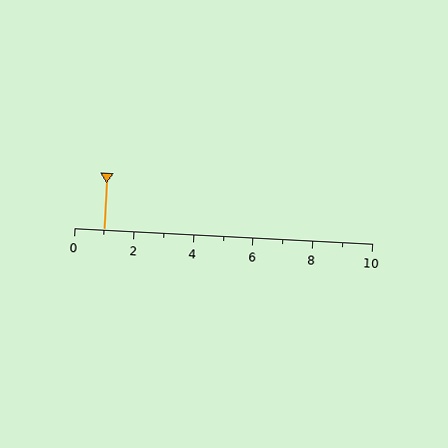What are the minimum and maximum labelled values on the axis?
The axis runs from 0 to 10.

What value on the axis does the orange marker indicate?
The marker indicates approximately 1.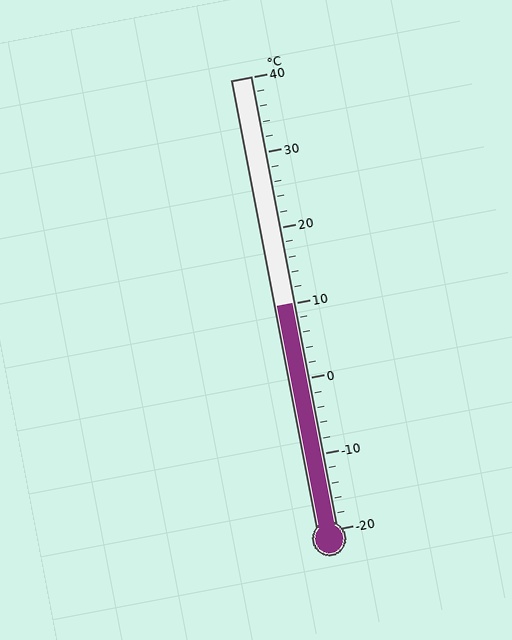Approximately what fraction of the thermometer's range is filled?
The thermometer is filled to approximately 50% of its range.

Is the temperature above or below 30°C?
The temperature is below 30°C.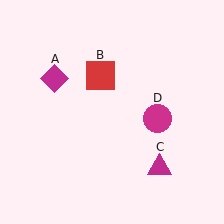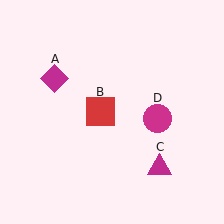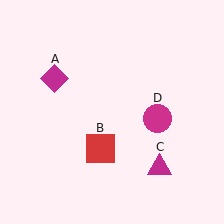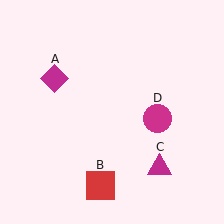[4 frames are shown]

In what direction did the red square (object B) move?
The red square (object B) moved down.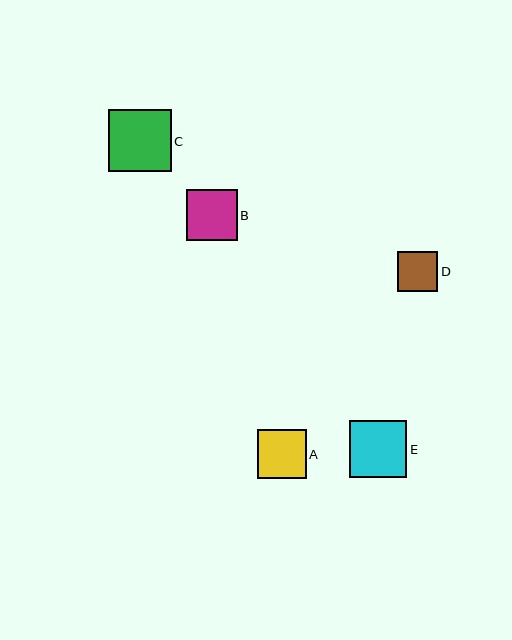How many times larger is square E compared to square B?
Square E is approximately 1.1 times the size of square B.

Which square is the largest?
Square C is the largest with a size of approximately 63 pixels.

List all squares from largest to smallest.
From largest to smallest: C, E, B, A, D.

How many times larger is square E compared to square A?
Square E is approximately 1.2 times the size of square A.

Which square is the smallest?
Square D is the smallest with a size of approximately 40 pixels.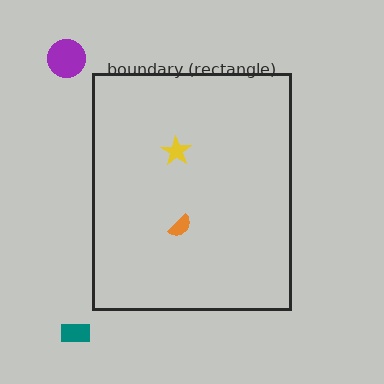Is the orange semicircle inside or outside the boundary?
Inside.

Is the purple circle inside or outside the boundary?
Outside.